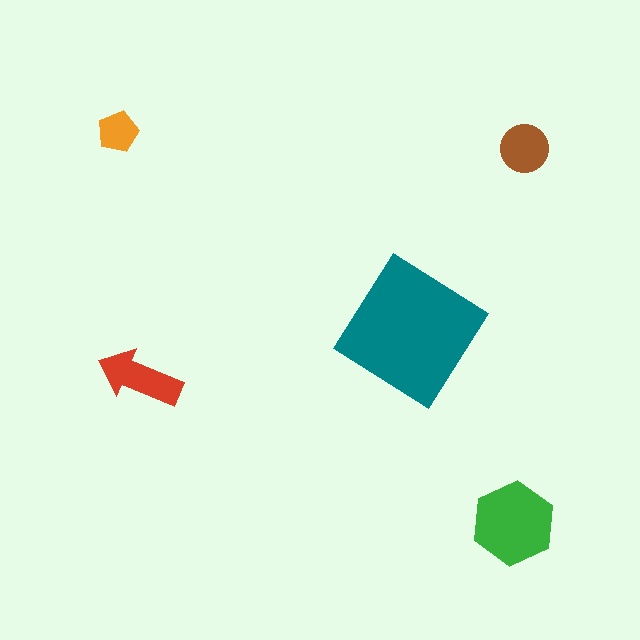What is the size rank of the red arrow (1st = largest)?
3rd.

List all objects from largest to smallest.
The teal diamond, the green hexagon, the red arrow, the brown circle, the orange pentagon.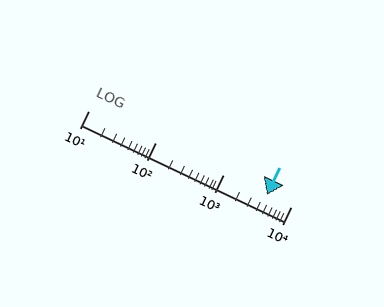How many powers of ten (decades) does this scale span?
The scale spans 3 decades, from 10 to 10000.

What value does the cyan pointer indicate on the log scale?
The pointer indicates approximately 4400.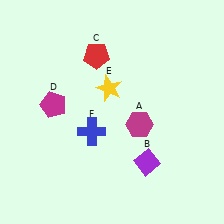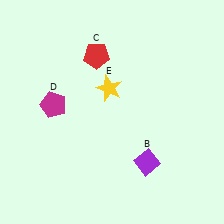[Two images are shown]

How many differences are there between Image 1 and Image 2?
There are 2 differences between the two images.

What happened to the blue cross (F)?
The blue cross (F) was removed in Image 2. It was in the bottom-left area of Image 1.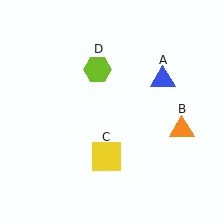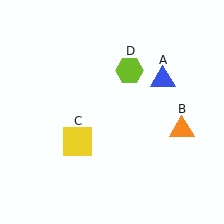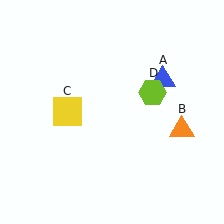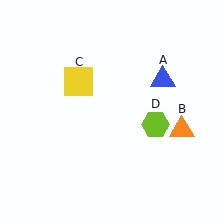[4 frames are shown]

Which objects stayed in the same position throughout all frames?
Blue triangle (object A) and orange triangle (object B) remained stationary.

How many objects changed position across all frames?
2 objects changed position: yellow square (object C), lime hexagon (object D).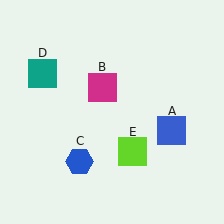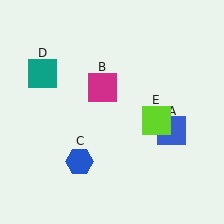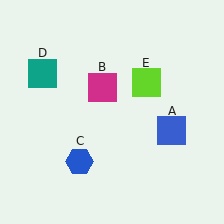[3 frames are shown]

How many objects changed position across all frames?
1 object changed position: lime square (object E).